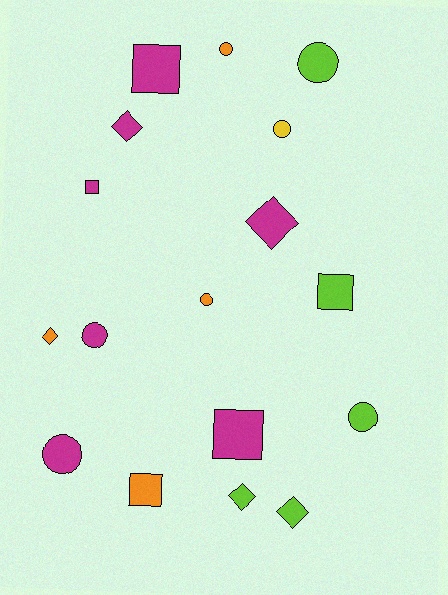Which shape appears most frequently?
Circle, with 7 objects.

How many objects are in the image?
There are 17 objects.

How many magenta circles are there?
There are 2 magenta circles.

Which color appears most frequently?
Magenta, with 7 objects.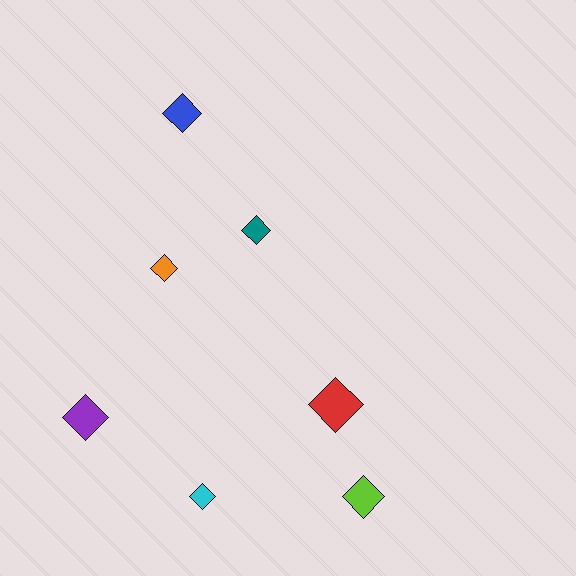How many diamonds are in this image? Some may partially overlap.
There are 7 diamonds.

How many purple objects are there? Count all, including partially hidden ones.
There is 1 purple object.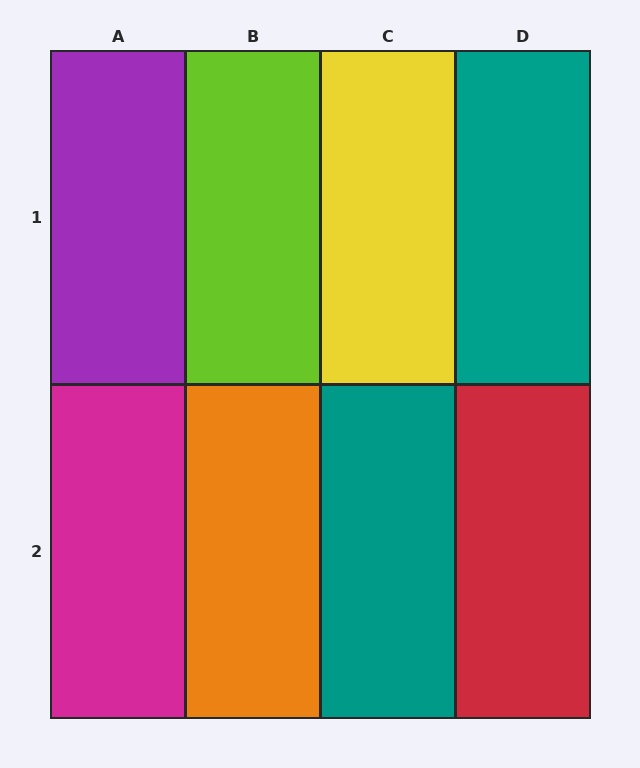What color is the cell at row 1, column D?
Teal.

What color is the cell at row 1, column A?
Purple.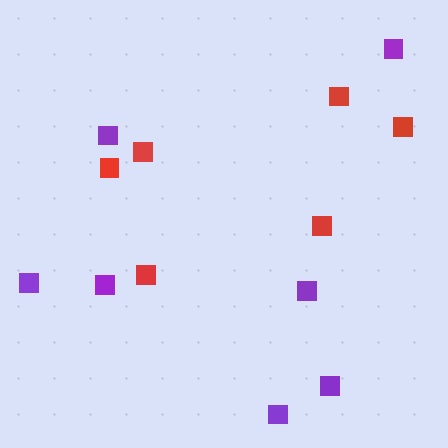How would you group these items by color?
There are 2 groups: one group of red squares (6) and one group of purple squares (7).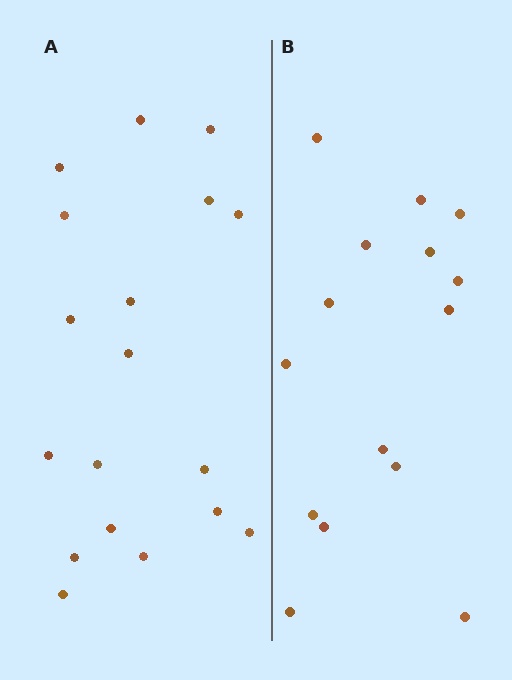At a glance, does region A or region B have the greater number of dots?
Region A (the left region) has more dots.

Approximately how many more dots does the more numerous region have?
Region A has just a few more — roughly 2 or 3 more dots than region B.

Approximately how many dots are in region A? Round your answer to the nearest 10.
About 20 dots. (The exact count is 18, which rounds to 20.)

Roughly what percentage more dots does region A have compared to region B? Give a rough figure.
About 20% more.